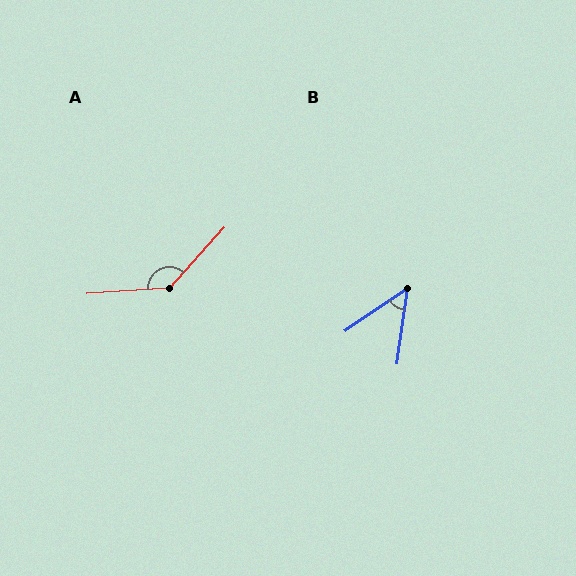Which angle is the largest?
A, at approximately 136 degrees.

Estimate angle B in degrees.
Approximately 48 degrees.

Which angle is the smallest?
B, at approximately 48 degrees.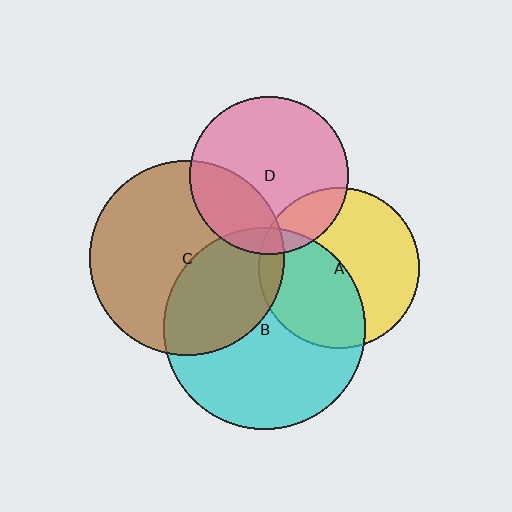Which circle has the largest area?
Circle B (cyan).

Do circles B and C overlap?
Yes.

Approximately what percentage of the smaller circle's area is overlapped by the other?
Approximately 35%.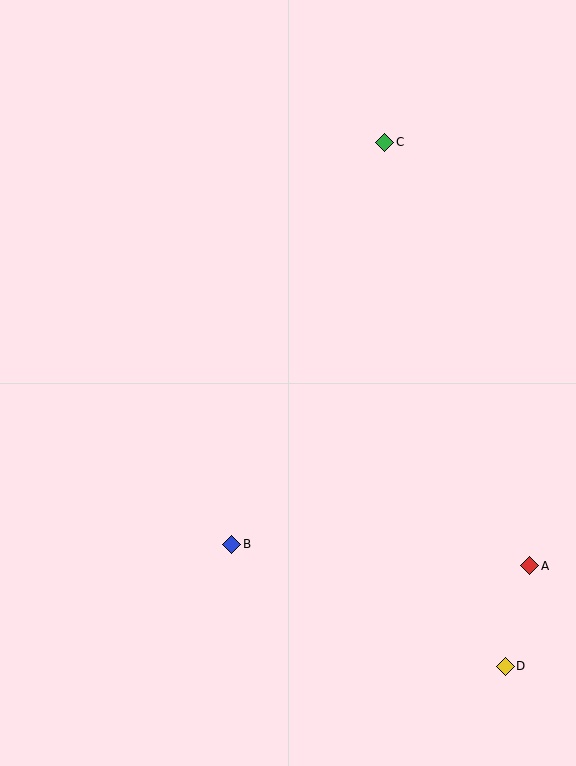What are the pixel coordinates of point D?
Point D is at (505, 666).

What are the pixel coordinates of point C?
Point C is at (385, 142).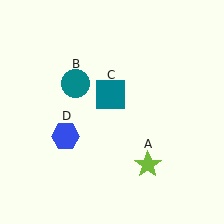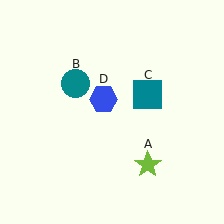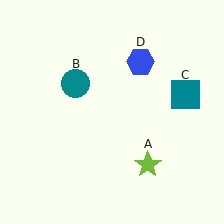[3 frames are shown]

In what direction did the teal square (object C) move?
The teal square (object C) moved right.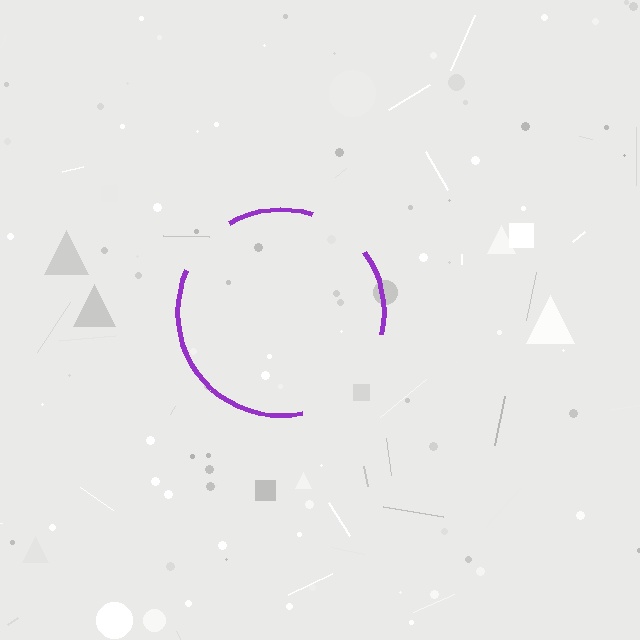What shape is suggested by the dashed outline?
The dashed outline suggests a circle.